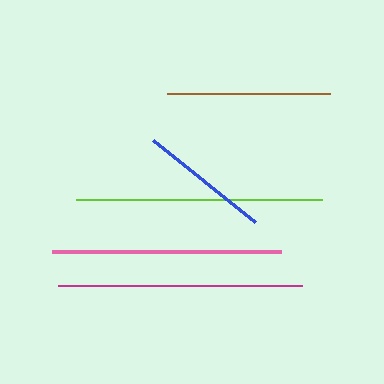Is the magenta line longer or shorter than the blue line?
The magenta line is longer than the blue line.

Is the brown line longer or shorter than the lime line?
The lime line is longer than the brown line.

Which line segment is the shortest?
The blue line is the shortest at approximately 131 pixels.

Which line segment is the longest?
The lime line is the longest at approximately 246 pixels.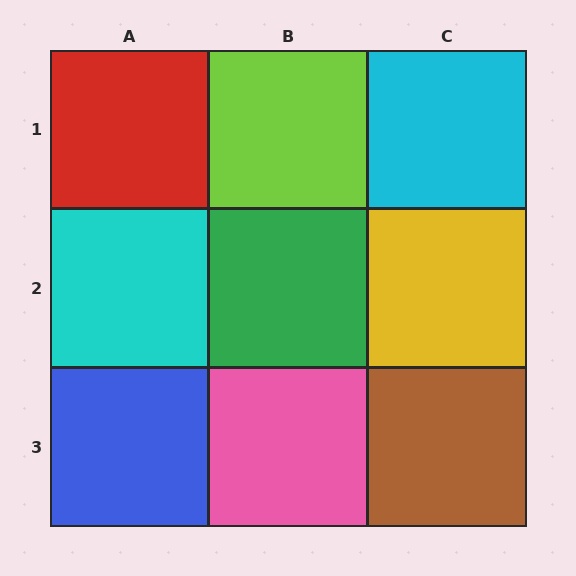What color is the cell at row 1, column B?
Lime.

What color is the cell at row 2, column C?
Yellow.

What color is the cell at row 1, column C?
Cyan.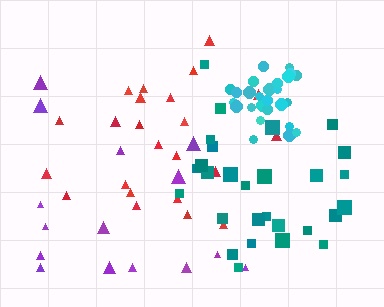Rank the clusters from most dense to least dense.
cyan, teal, red, purple.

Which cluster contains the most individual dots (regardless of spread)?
Teal (28).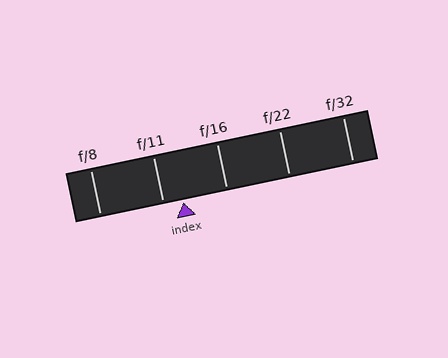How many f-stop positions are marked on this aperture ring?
There are 5 f-stop positions marked.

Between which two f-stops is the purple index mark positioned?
The index mark is between f/11 and f/16.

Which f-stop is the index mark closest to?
The index mark is closest to f/11.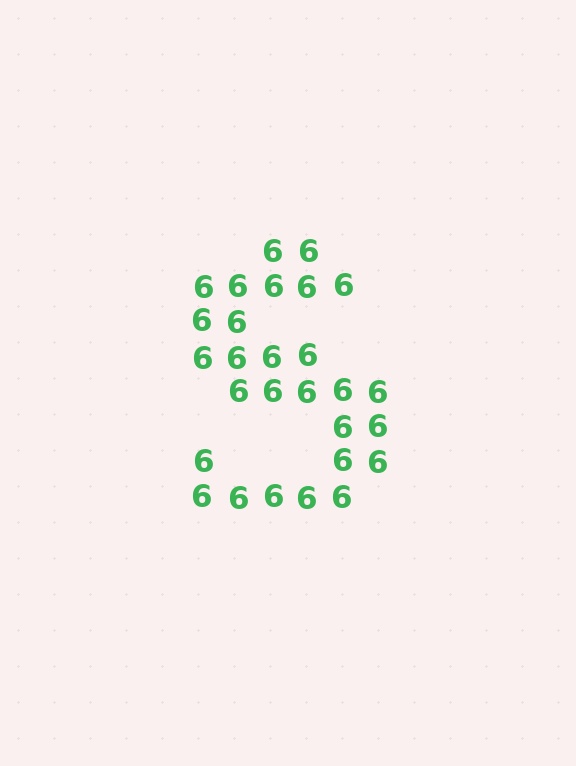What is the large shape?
The large shape is the letter S.